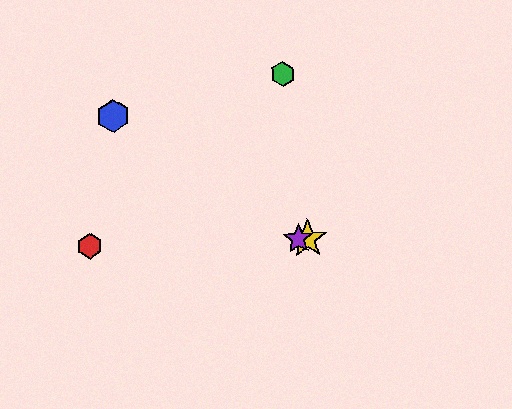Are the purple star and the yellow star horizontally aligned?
Yes, both are at y≈239.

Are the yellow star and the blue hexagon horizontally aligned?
No, the yellow star is at y≈239 and the blue hexagon is at y≈116.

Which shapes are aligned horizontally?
The red hexagon, the yellow star, the purple star are aligned horizontally.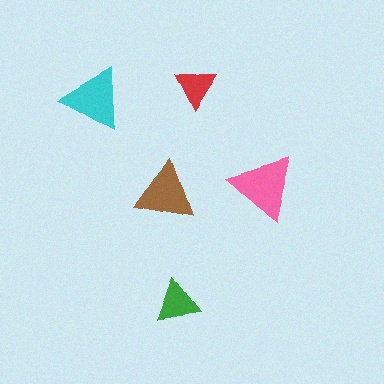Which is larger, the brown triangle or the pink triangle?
The pink one.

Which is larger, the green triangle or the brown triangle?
The brown one.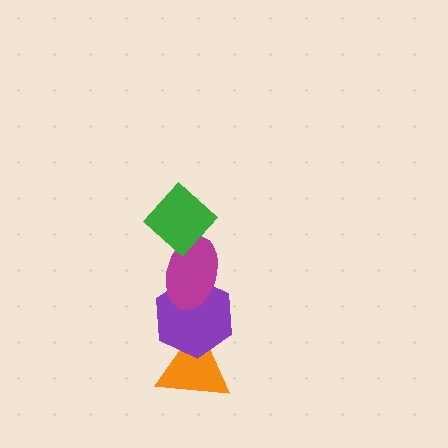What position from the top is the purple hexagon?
The purple hexagon is 3rd from the top.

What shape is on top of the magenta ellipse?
The green diamond is on top of the magenta ellipse.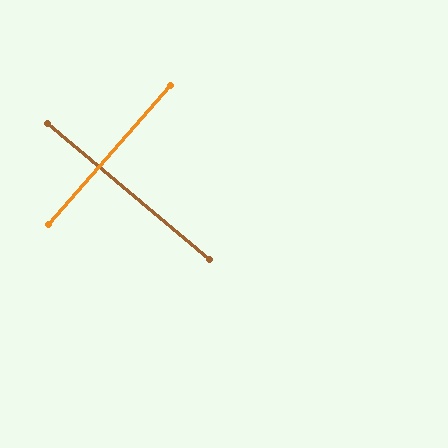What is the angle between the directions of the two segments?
Approximately 89 degrees.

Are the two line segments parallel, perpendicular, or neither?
Perpendicular — they meet at approximately 89°.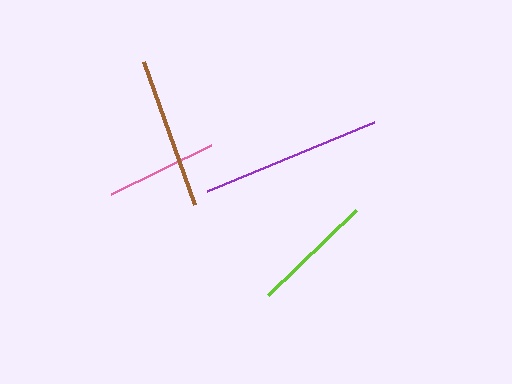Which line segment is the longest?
The purple line is the longest at approximately 181 pixels.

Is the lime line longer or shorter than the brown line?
The brown line is longer than the lime line.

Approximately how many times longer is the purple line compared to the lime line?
The purple line is approximately 1.5 times the length of the lime line.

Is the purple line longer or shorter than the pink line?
The purple line is longer than the pink line.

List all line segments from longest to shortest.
From longest to shortest: purple, brown, lime, pink.